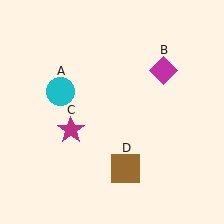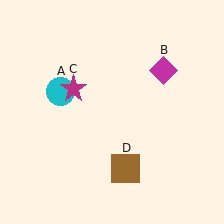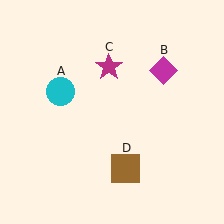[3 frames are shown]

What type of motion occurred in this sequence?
The magenta star (object C) rotated clockwise around the center of the scene.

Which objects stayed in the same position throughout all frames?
Cyan circle (object A) and magenta diamond (object B) and brown square (object D) remained stationary.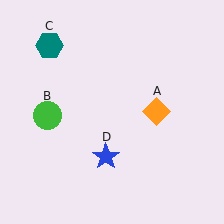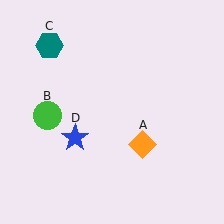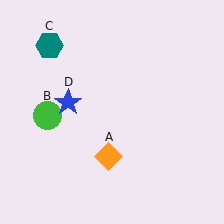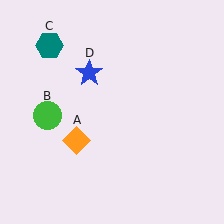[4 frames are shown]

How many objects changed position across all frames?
2 objects changed position: orange diamond (object A), blue star (object D).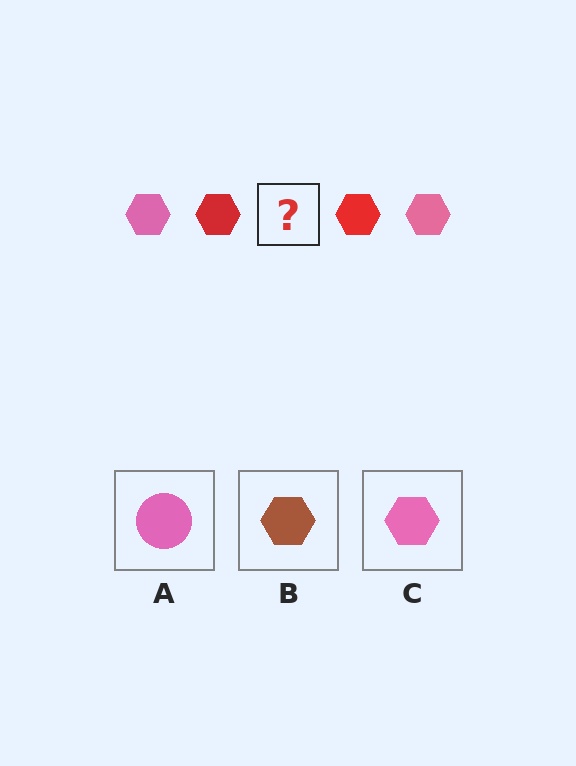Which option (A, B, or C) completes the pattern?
C.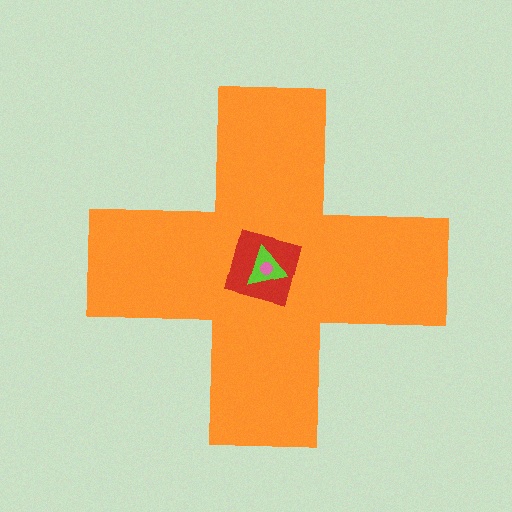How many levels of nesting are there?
4.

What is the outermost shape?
The orange cross.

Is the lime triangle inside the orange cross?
Yes.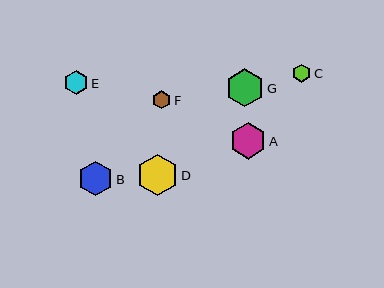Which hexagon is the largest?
Hexagon D is the largest with a size of approximately 42 pixels.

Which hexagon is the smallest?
Hexagon C is the smallest with a size of approximately 18 pixels.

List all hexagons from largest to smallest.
From largest to smallest: D, G, A, B, E, F, C.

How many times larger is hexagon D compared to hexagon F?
Hexagon D is approximately 2.3 times the size of hexagon F.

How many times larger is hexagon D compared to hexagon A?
Hexagon D is approximately 1.1 times the size of hexagon A.